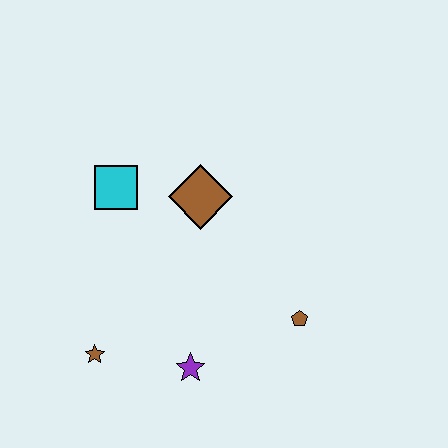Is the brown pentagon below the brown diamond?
Yes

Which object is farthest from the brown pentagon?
The cyan square is farthest from the brown pentagon.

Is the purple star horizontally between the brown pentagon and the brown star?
Yes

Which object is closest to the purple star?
The brown star is closest to the purple star.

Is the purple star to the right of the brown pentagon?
No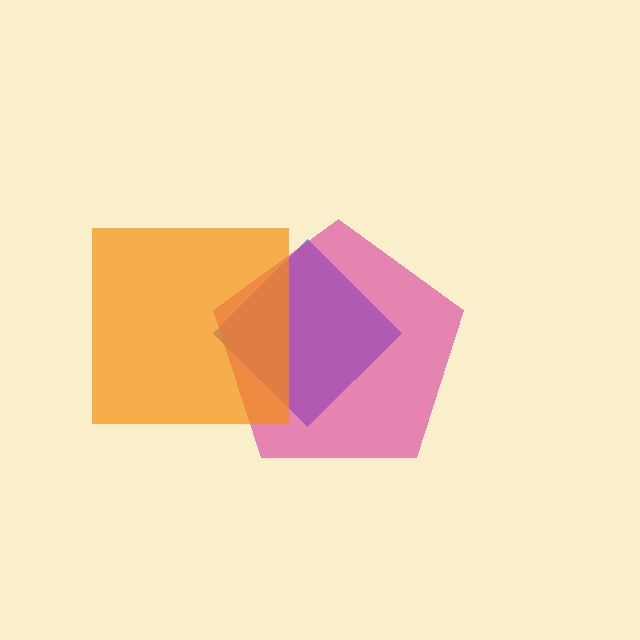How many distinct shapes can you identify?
There are 3 distinct shapes: a blue diamond, a magenta pentagon, an orange square.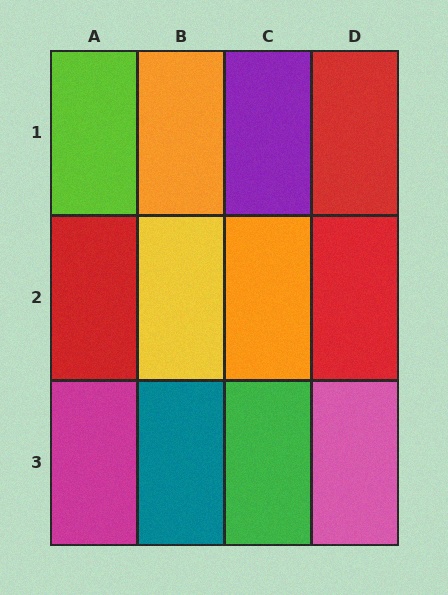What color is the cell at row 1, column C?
Purple.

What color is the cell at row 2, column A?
Red.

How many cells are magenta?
1 cell is magenta.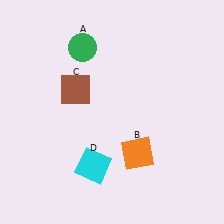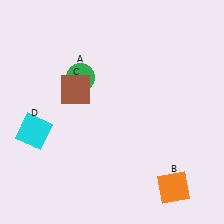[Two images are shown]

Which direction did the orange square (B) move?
The orange square (B) moved right.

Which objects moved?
The objects that moved are: the green circle (A), the orange square (B), the cyan square (D).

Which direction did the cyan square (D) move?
The cyan square (D) moved left.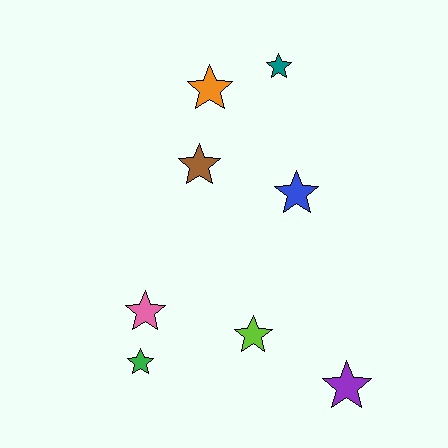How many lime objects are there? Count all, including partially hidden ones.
There is 1 lime object.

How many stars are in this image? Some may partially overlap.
There are 8 stars.